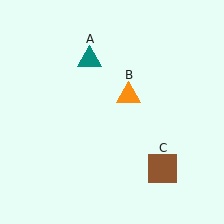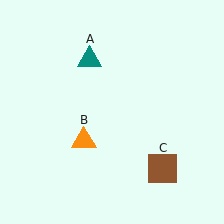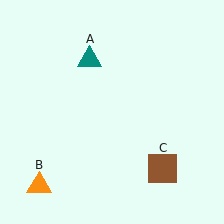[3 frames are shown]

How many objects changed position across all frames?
1 object changed position: orange triangle (object B).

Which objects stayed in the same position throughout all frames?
Teal triangle (object A) and brown square (object C) remained stationary.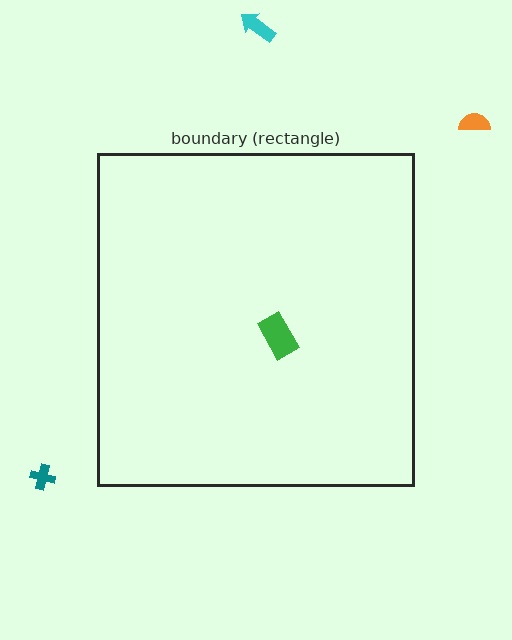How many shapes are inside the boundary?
1 inside, 3 outside.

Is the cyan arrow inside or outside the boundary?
Outside.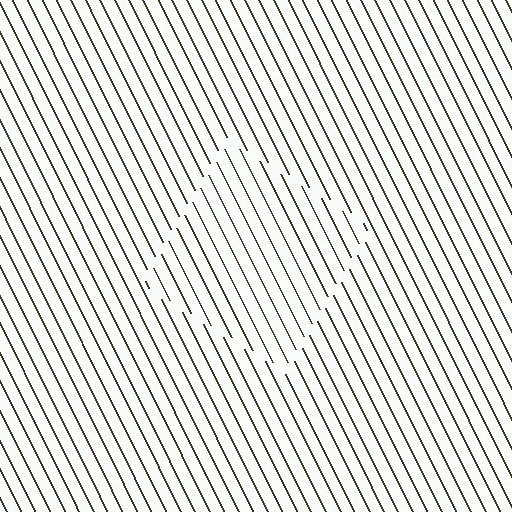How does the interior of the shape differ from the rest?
The interior of the shape contains the same grating, shifted by half a period — the contour is defined by the phase discontinuity where line-ends from the inner and outer gratings abut.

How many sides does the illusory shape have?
4 sides — the line-ends trace a square.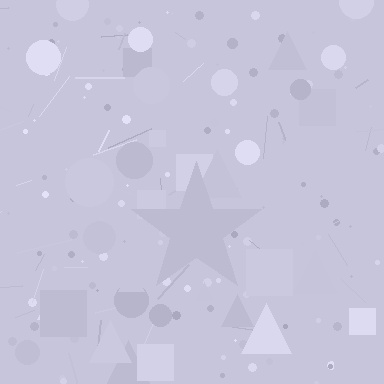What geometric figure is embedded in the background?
A star is embedded in the background.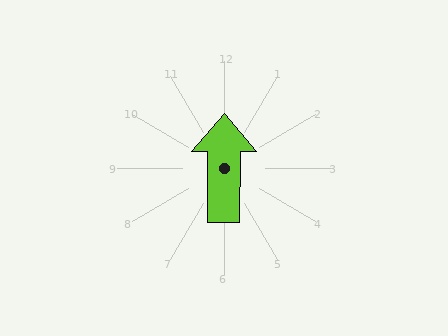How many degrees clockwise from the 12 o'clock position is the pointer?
Approximately 0 degrees.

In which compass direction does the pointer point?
North.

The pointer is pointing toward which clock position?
Roughly 12 o'clock.